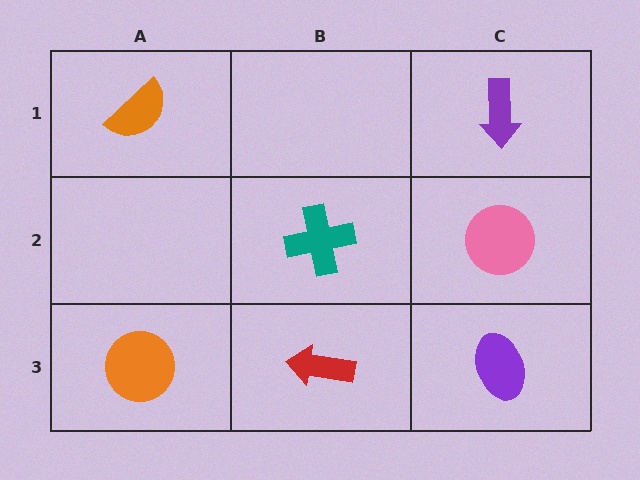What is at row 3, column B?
A red arrow.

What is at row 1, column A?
An orange semicircle.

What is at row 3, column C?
A purple ellipse.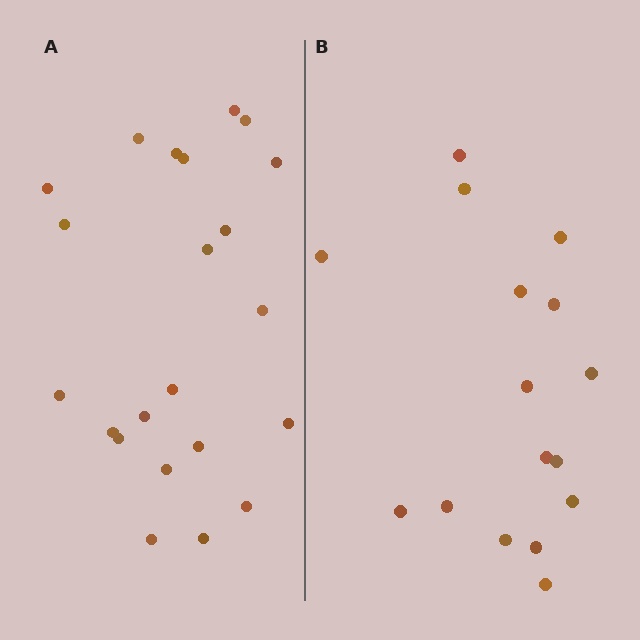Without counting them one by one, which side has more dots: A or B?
Region A (the left region) has more dots.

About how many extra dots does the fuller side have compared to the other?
Region A has about 6 more dots than region B.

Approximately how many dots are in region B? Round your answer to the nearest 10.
About 20 dots. (The exact count is 16, which rounds to 20.)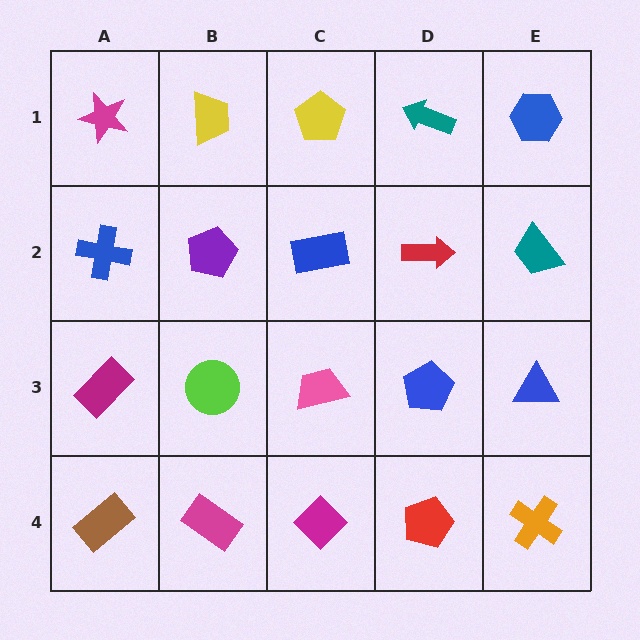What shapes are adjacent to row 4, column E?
A blue triangle (row 3, column E), a red pentagon (row 4, column D).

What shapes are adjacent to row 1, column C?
A blue rectangle (row 2, column C), a yellow trapezoid (row 1, column B), a teal arrow (row 1, column D).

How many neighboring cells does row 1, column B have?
3.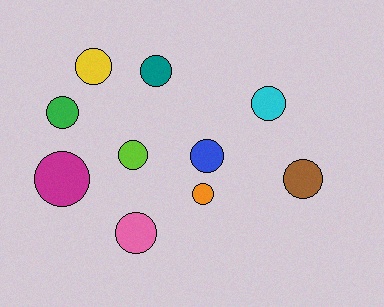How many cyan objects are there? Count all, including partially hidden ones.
There is 1 cyan object.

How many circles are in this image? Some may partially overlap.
There are 10 circles.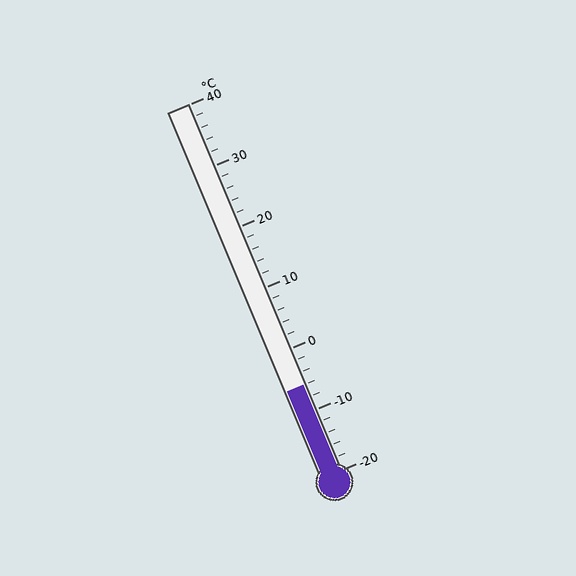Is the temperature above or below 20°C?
The temperature is below 20°C.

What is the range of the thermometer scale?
The thermometer scale ranges from -20°C to 40°C.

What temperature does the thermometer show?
The thermometer shows approximately -6°C.